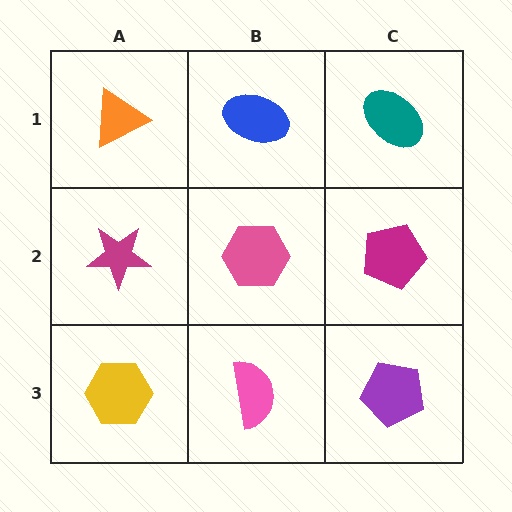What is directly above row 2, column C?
A teal ellipse.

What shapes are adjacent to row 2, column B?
A blue ellipse (row 1, column B), a pink semicircle (row 3, column B), a magenta star (row 2, column A), a magenta pentagon (row 2, column C).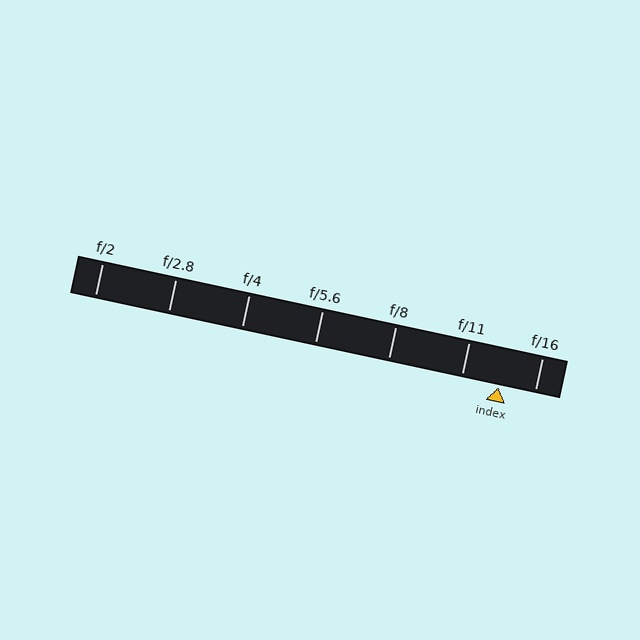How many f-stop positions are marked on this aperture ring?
There are 7 f-stop positions marked.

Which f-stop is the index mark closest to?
The index mark is closest to f/16.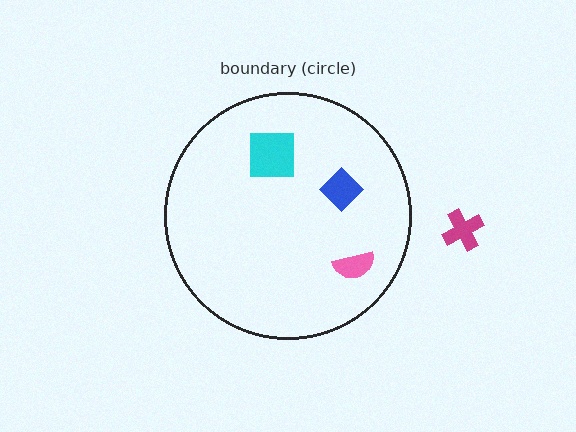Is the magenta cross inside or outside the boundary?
Outside.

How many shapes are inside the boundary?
3 inside, 1 outside.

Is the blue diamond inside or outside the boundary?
Inside.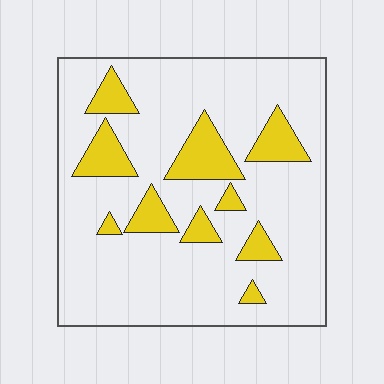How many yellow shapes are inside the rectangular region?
10.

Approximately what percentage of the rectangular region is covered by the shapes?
Approximately 20%.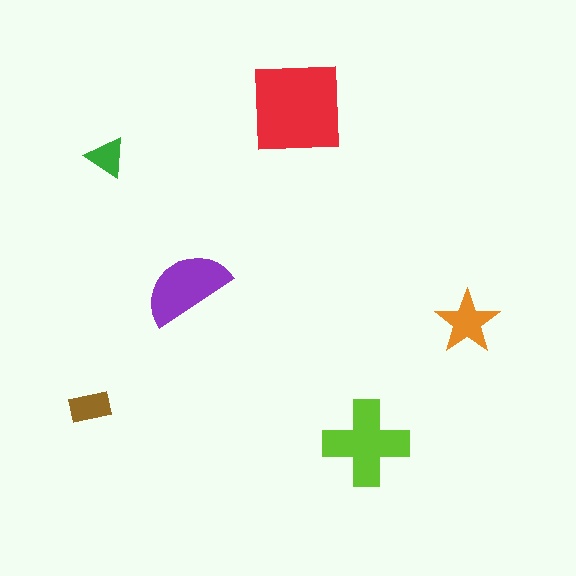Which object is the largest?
The red square.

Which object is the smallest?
The green triangle.